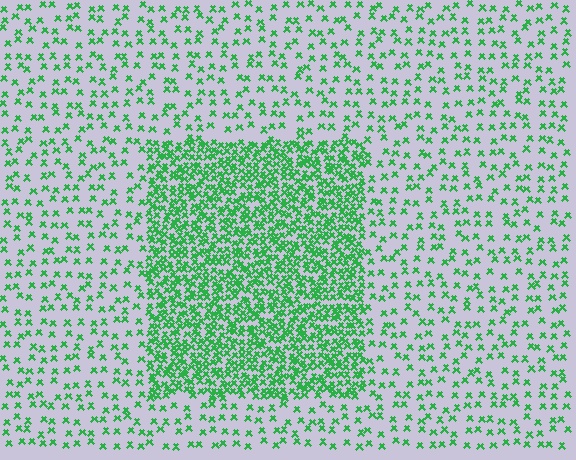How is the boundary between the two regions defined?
The boundary is defined by a change in element density (approximately 3.0x ratio). All elements are the same color, size, and shape.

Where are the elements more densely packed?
The elements are more densely packed inside the rectangle boundary.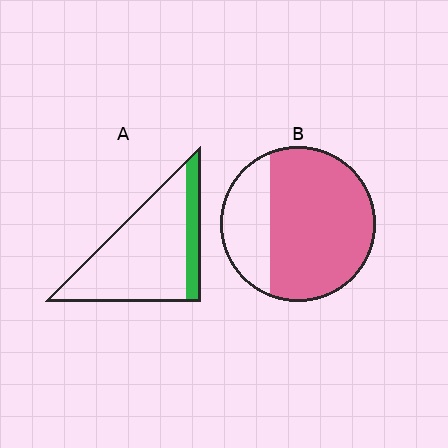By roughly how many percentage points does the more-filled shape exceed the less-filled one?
By roughly 55 percentage points (B over A).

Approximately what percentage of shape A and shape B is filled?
A is approximately 20% and B is approximately 70%.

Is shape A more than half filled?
No.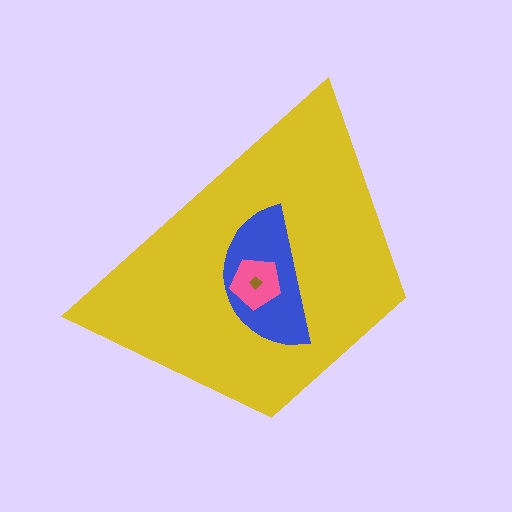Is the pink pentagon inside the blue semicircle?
Yes.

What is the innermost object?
The brown diamond.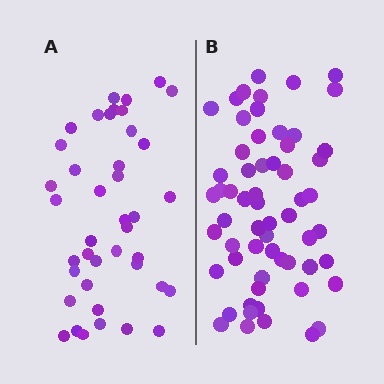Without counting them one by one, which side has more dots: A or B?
Region B (the right region) has more dots.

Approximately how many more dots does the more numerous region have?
Region B has approximately 20 more dots than region A.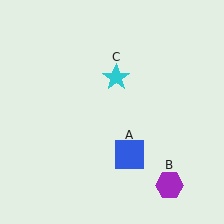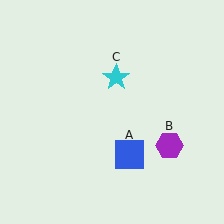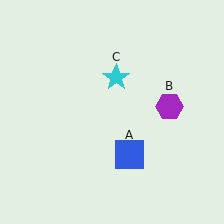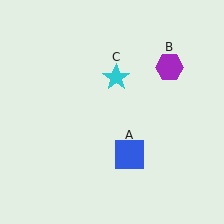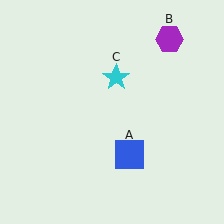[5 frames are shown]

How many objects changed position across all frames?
1 object changed position: purple hexagon (object B).